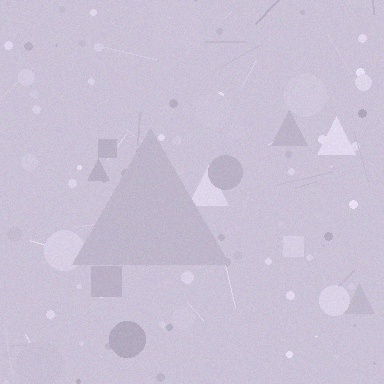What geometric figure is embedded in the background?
A triangle is embedded in the background.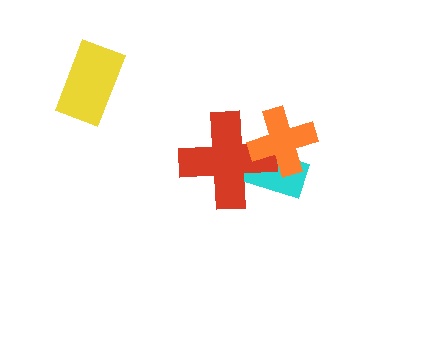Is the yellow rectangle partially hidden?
No, no other shape covers it.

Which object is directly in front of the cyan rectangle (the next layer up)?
The red cross is directly in front of the cyan rectangle.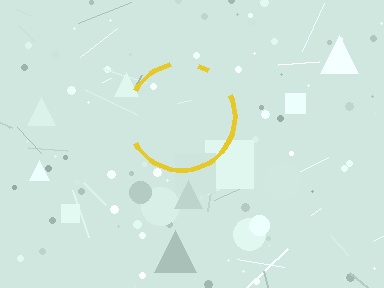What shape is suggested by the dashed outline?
The dashed outline suggests a circle.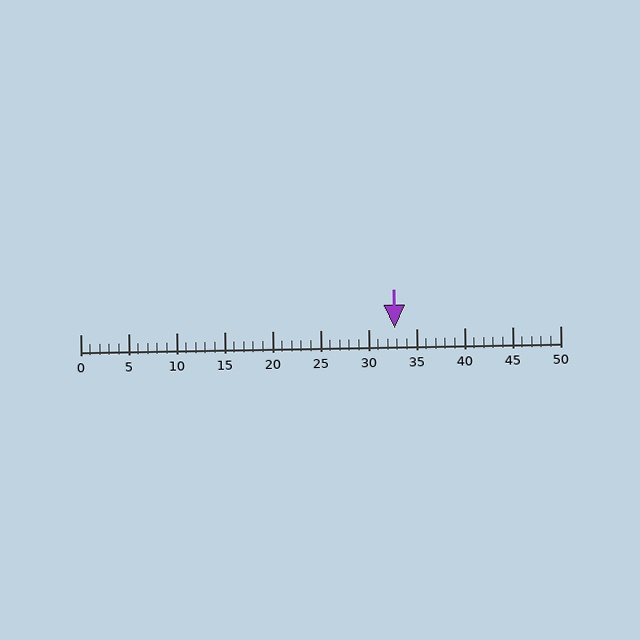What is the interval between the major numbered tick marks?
The major tick marks are spaced 5 units apart.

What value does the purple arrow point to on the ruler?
The purple arrow points to approximately 33.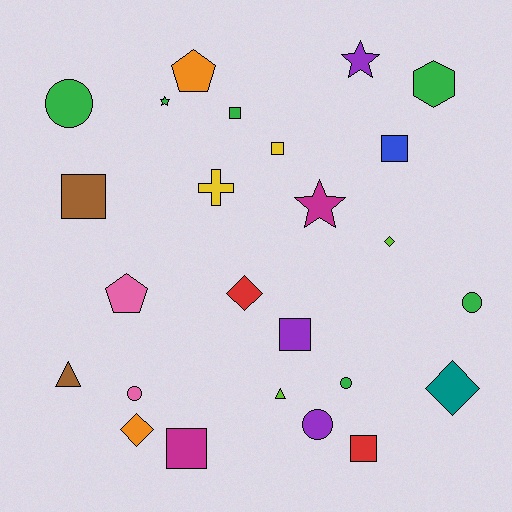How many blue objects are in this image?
There is 1 blue object.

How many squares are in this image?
There are 7 squares.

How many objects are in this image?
There are 25 objects.